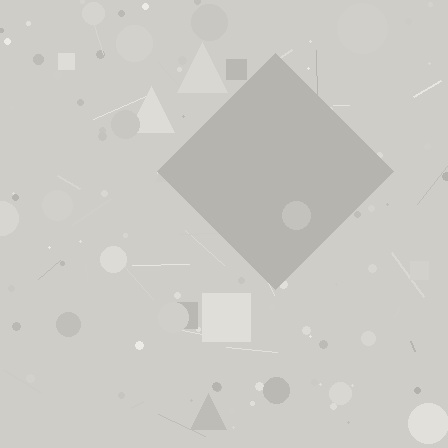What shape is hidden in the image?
A diamond is hidden in the image.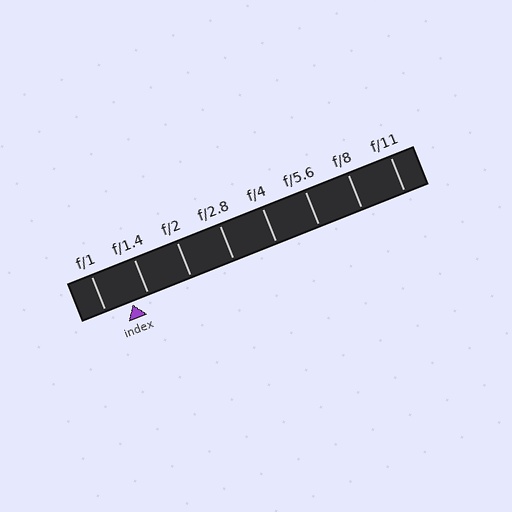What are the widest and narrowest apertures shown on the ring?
The widest aperture shown is f/1 and the narrowest is f/11.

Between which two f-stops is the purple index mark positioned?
The index mark is between f/1 and f/1.4.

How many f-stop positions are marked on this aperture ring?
There are 8 f-stop positions marked.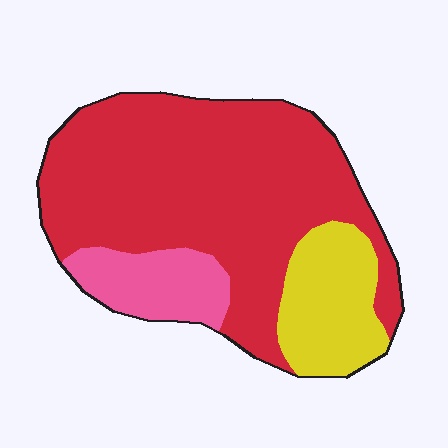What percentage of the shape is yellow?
Yellow covers about 20% of the shape.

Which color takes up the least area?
Pink, at roughly 15%.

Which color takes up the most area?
Red, at roughly 70%.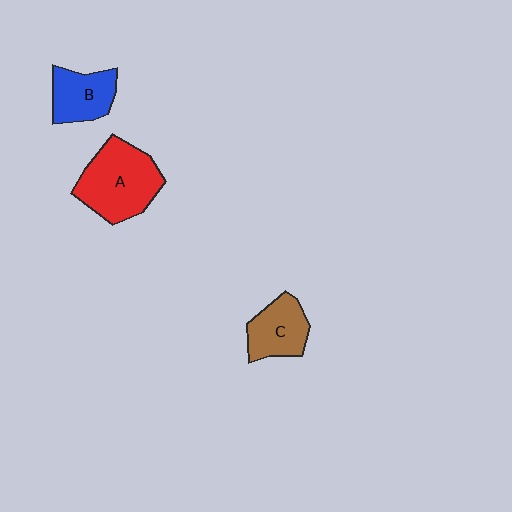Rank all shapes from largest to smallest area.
From largest to smallest: A (red), C (brown), B (blue).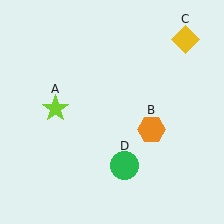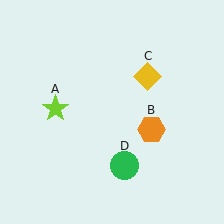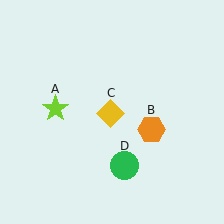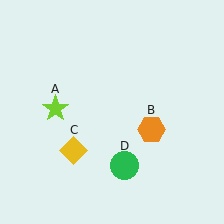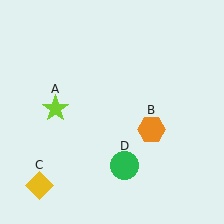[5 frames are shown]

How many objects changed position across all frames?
1 object changed position: yellow diamond (object C).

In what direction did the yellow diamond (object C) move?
The yellow diamond (object C) moved down and to the left.